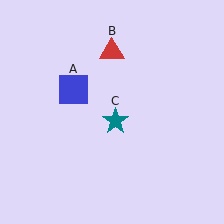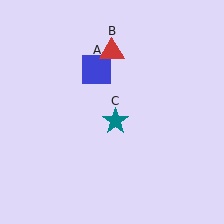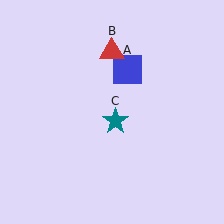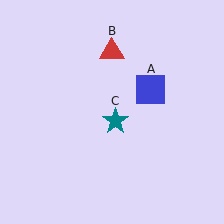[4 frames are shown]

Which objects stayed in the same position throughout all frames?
Red triangle (object B) and teal star (object C) remained stationary.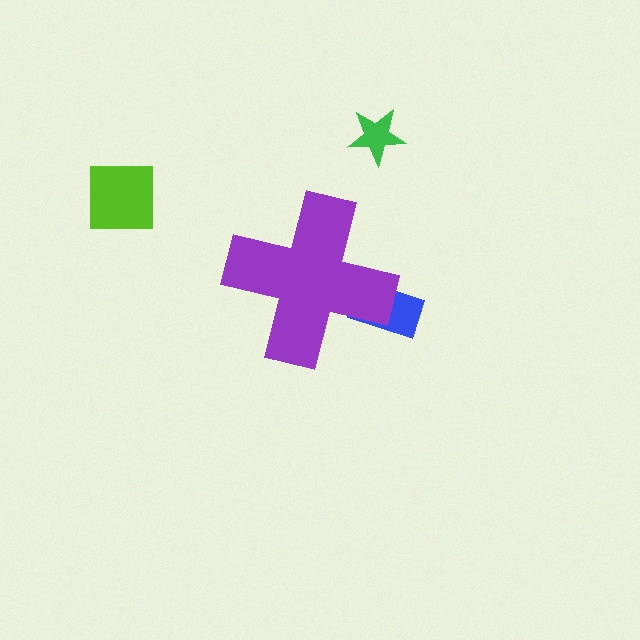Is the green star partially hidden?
No, the green star is fully visible.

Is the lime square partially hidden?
No, the lime square is fully visible.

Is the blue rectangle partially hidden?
Yes, the blue rectangle is partially hidden behind the purple cross.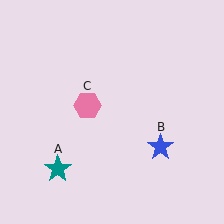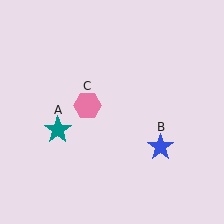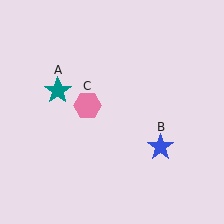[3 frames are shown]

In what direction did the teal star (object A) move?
The teal star (object A) moved up.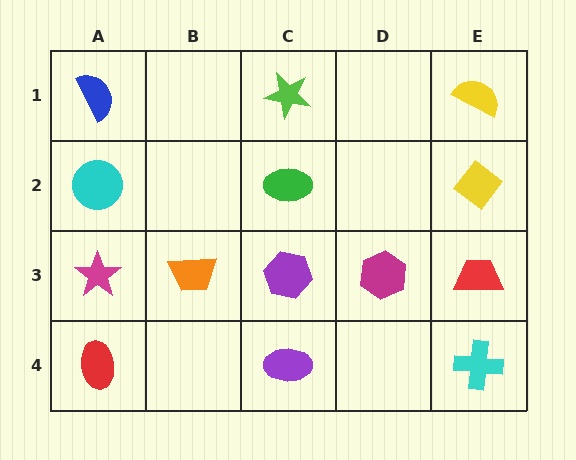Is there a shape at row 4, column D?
No, that cell is empty.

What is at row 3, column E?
A red trapezoid.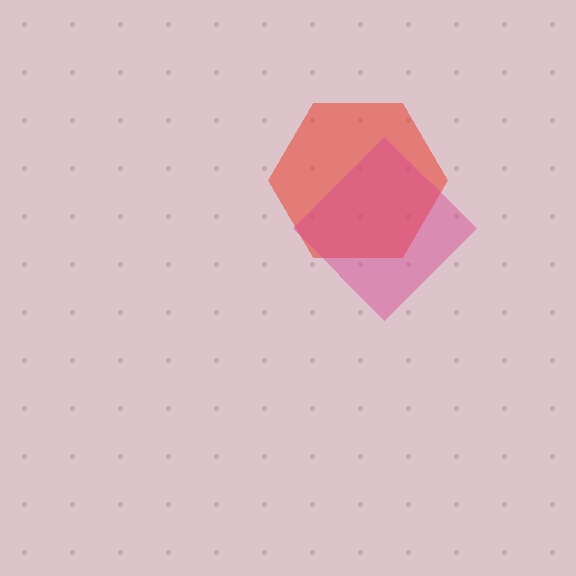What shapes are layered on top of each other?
The layered shapes are: a red hexagon, a magenta diamond.